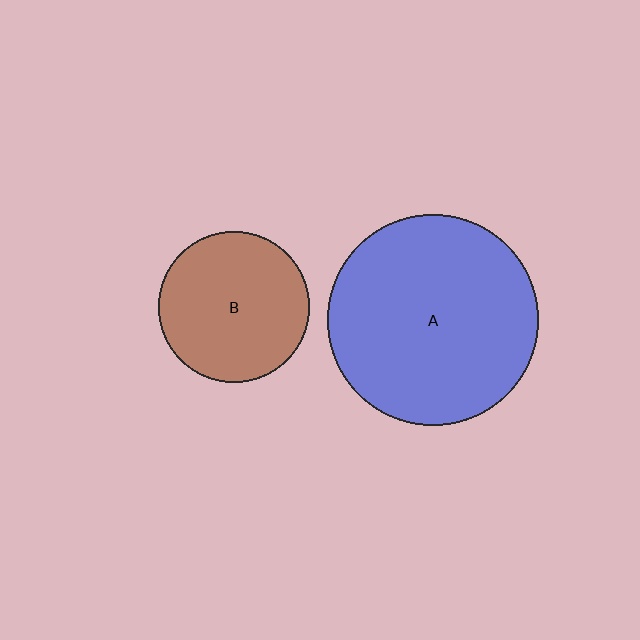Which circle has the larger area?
Circle A (blue).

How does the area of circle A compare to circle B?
Approximately 1.9 times.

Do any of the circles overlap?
No, none of the circles overlap.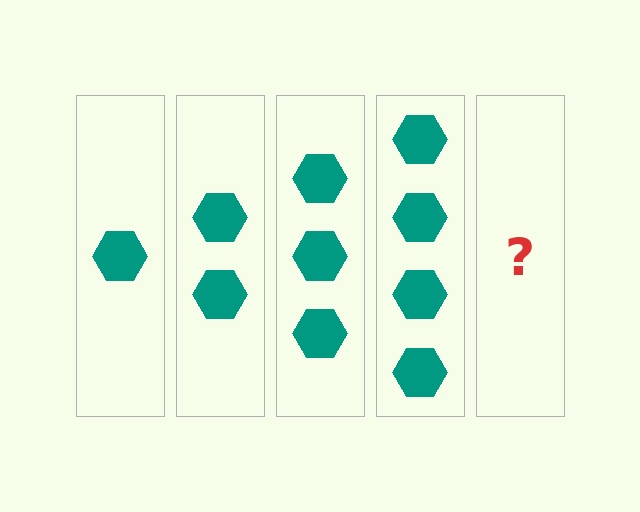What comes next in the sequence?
The next element should be 5 hexagons.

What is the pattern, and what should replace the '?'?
The pattern is that each step adds one more hexagon. The '?' should be 5 hexagons.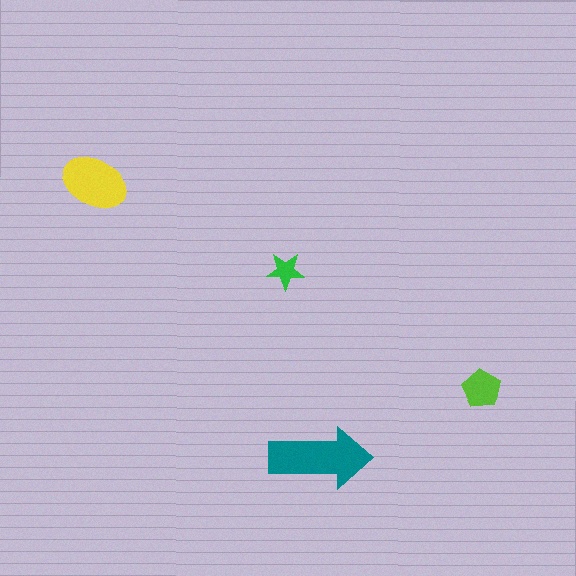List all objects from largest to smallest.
The teal arrow, the yellow ellipse, the lime pentagon, the green star.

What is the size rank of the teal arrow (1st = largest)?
1st.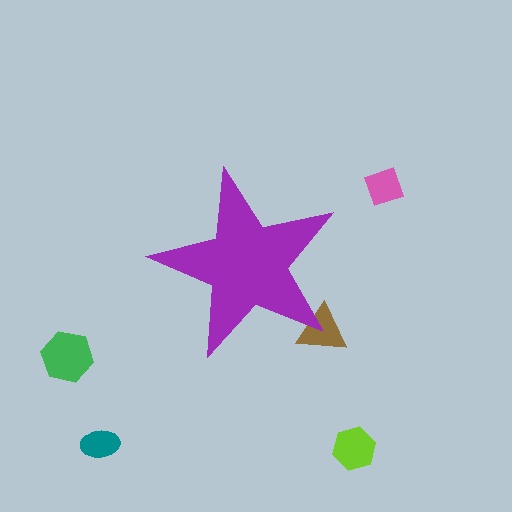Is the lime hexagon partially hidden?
No, the lime hexagon is fully visible.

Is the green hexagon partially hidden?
No, the green hexagon is fully visible.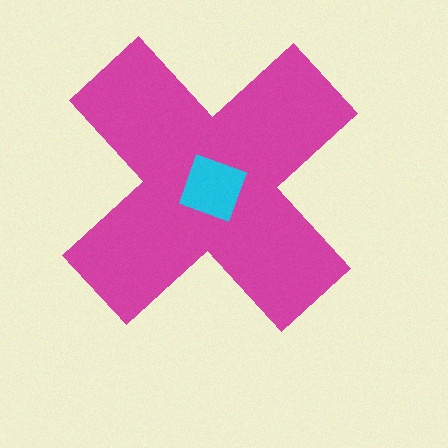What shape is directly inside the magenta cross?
The cyan diamond.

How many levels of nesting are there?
2.